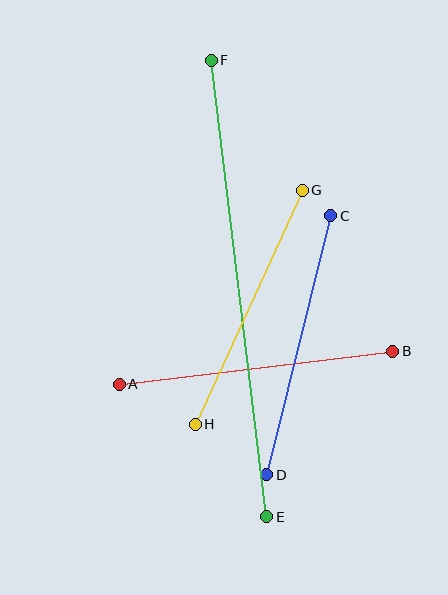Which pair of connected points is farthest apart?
Points E and F are farthest apart.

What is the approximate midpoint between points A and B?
The midpoint is at approximately (256, 368) pixels.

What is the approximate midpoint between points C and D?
The midpoint is at approximately (299, 345) pixels.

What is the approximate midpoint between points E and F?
The midpoint is at approximately (239, 289) pixels.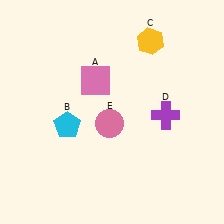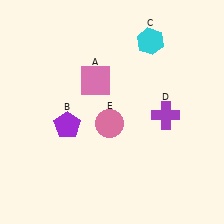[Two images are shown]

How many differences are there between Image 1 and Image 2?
There are 2 differences between the two images.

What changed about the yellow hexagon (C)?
In Image 1, C is yellow. In Image 2, it changed to cyan.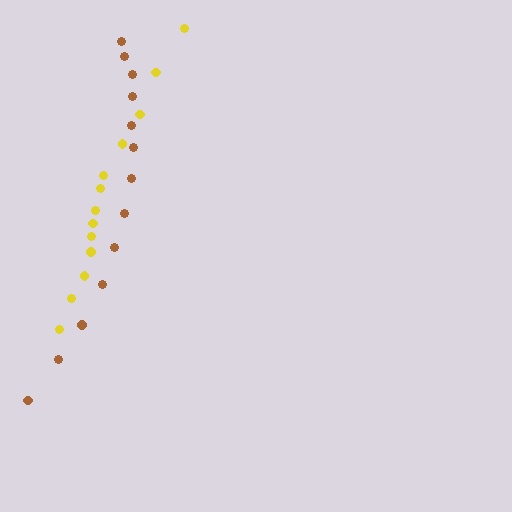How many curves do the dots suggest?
There are 2 distinct paths.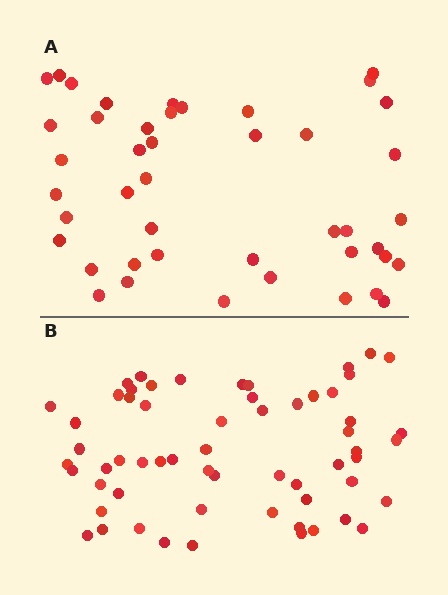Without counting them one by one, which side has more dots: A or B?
Region B (the bottom region) has more dots.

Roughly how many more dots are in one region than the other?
Region B has approximately 15 more dots than region A.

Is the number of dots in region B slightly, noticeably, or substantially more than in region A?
Region B has noticeably more, but not dramatically so. The ratio is roughly 1.4 to 1.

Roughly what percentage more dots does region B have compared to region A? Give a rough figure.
About 35% more.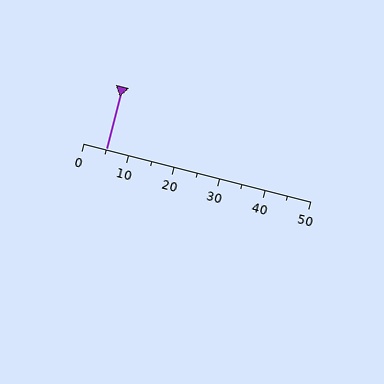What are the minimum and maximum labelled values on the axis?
The axis runs from 0 to 50.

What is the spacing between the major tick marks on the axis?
The major ticks are spaced 10 apart.